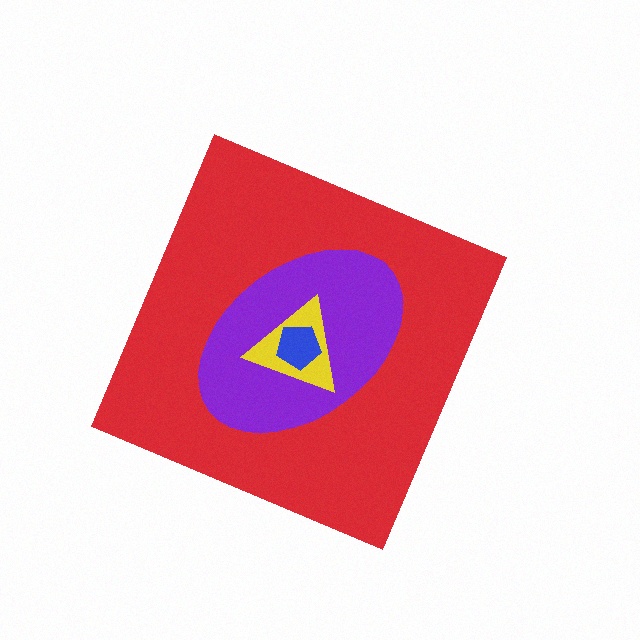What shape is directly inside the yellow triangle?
The blue pentagon.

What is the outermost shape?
The red diamond.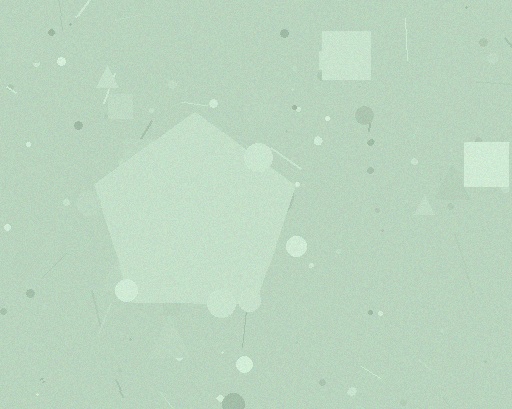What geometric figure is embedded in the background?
A pentagon is embedded in the background.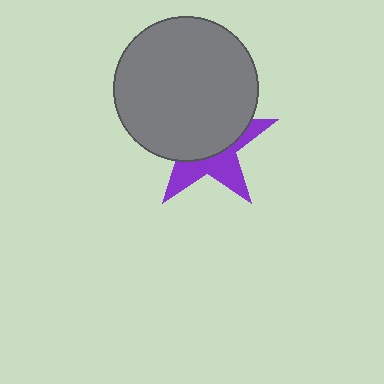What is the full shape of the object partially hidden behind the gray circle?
The partially hidden object is a purple star.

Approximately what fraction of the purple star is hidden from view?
Roughly 60% of the purple star is hidden behind the gray circle.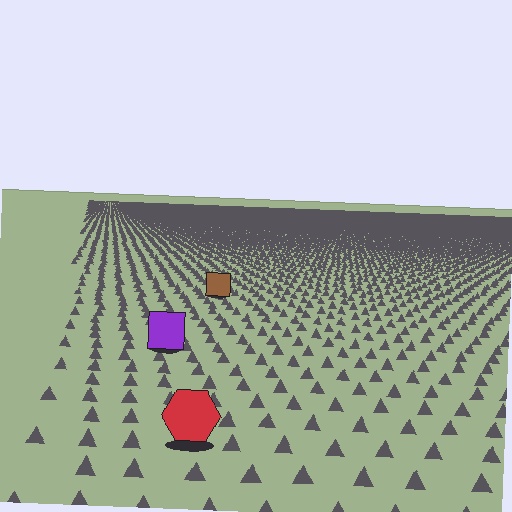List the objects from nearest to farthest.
From nearest to farthest: the red hexagon, the purple square, the brown square.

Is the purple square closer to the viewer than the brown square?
Yes. The purple square is closer — you can tell from the texture gradient: the ground texture is coarser near it.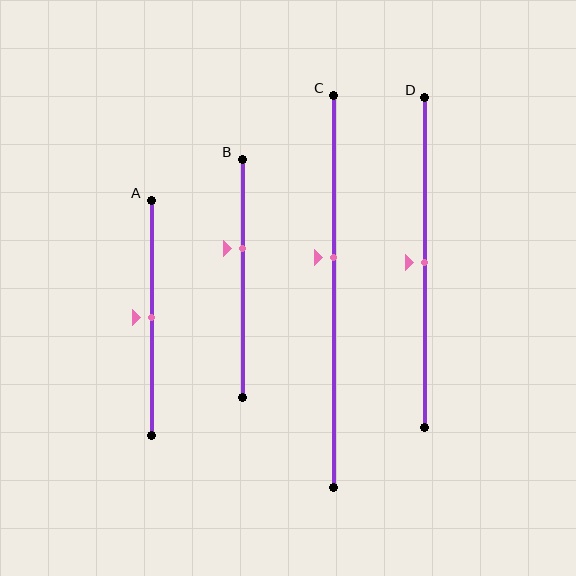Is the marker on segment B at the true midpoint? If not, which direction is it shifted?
No, the marker on segment B is shifted upward by about 13% of the segment length.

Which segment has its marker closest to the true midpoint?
Segment A has its marker closest to the true midpoint.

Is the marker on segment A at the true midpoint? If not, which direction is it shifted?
Yes, the marker on segment A is at the true midpoint.